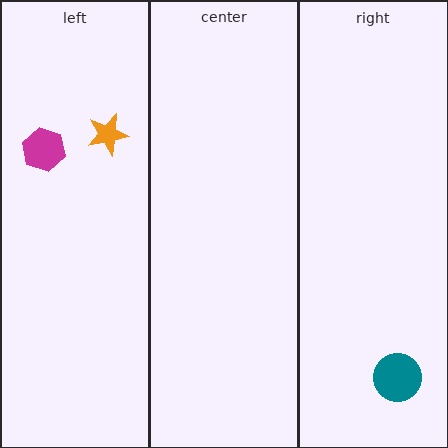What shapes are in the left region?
The orange star, the magenta hexagon.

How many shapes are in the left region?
2.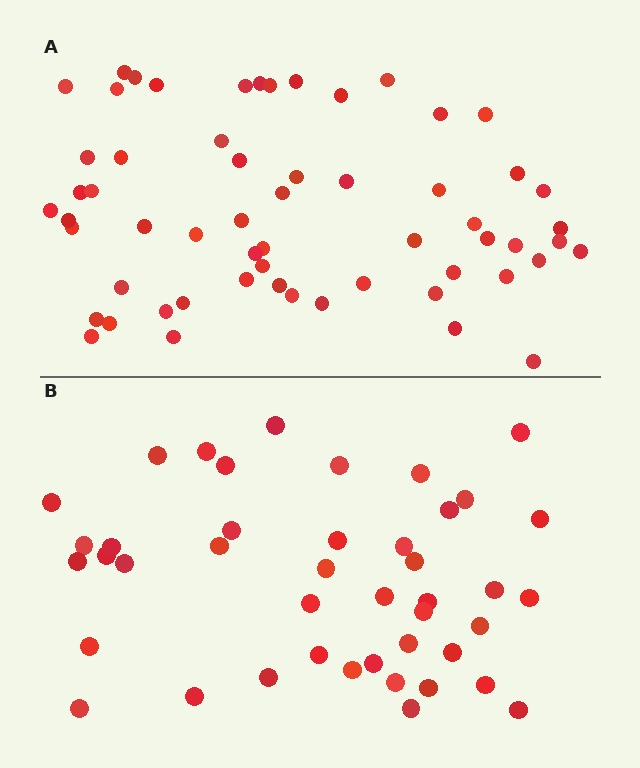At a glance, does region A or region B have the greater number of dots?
Region A (the top region) has more dots.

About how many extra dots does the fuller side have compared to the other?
Region A has approximately 15 more dots than region B.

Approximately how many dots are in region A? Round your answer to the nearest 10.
About 60 dots. (The exact count is 59, which rounds to 60.)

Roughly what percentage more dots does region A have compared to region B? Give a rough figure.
About 35% more.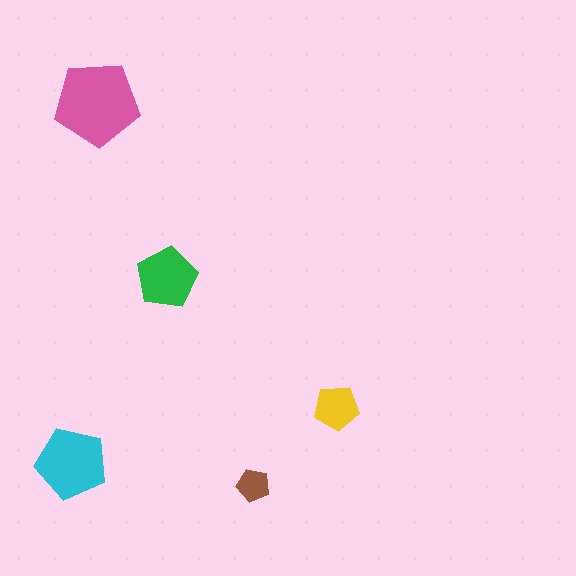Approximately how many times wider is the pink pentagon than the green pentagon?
About 1.5 times wider.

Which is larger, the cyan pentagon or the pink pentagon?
The pink one.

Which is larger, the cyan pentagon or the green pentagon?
The cyan one.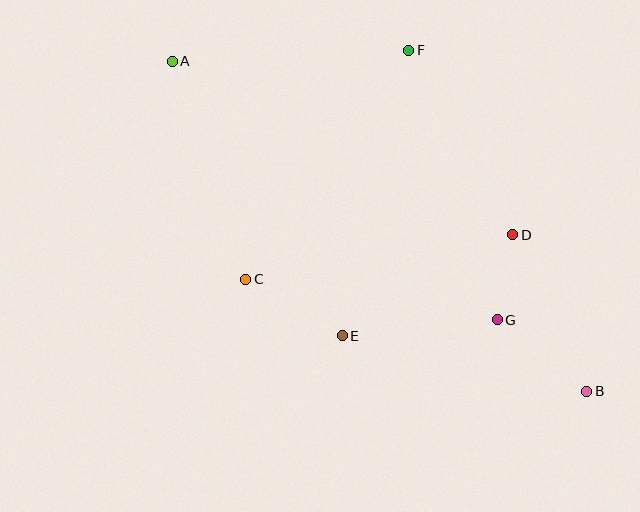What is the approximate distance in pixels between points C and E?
The distance between C and E is approximately 112 pixels.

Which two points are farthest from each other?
Points A and B are farthest from each other.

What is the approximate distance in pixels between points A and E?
The distance between A and E is approximately 323 pixels.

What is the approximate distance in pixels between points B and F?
The distance between B and F is approximately 385 pixels.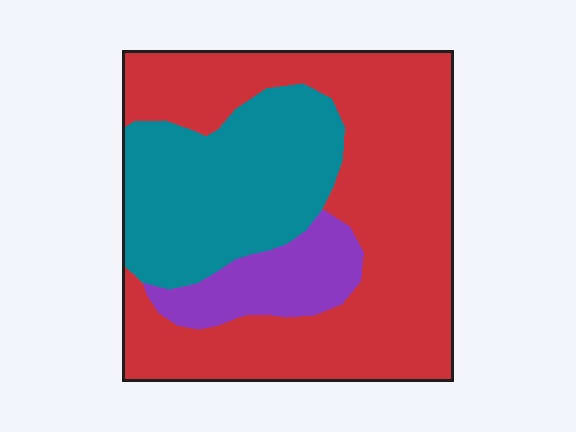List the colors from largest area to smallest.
From largest to smallest: red, teal, purple.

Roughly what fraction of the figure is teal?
Teal covers roughly 30% of the figure.